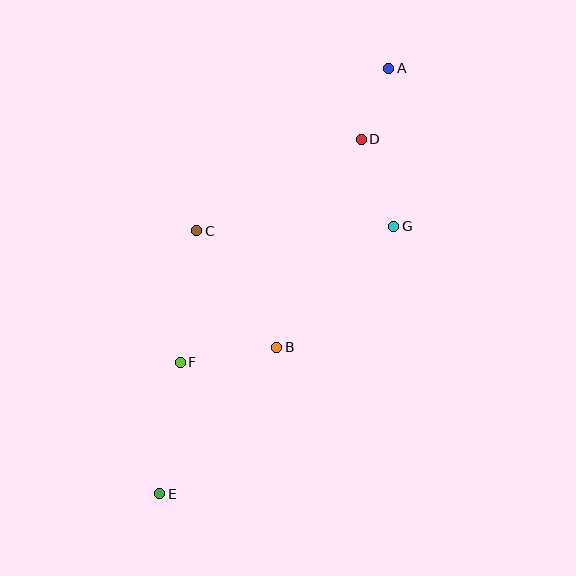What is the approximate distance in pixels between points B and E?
The distance between B and E is approximately 187 pixels.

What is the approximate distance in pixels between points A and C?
The distance between A and C is approximately 252 pixels.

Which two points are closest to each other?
Points A and D are closest to each other.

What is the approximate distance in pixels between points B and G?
The distance between B and G is approximately 168 pixels.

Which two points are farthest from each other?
Points A and E are farthest from each other.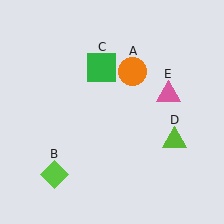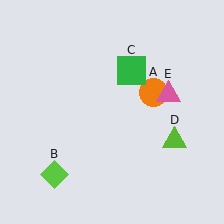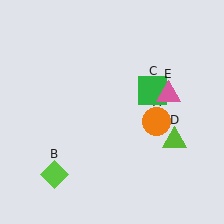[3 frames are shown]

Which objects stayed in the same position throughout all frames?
Lime diamond (object B) and lime triangle (object D) and pink triangle (object E) remained stationary.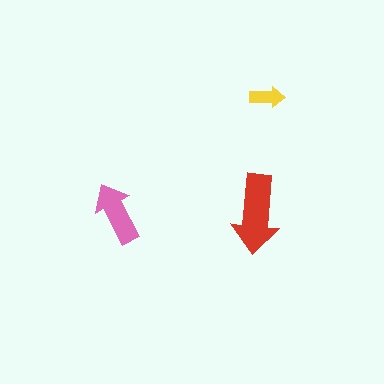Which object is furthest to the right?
The yellow arrow is rightmost.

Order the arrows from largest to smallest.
the red one, the pink one, the yellow one.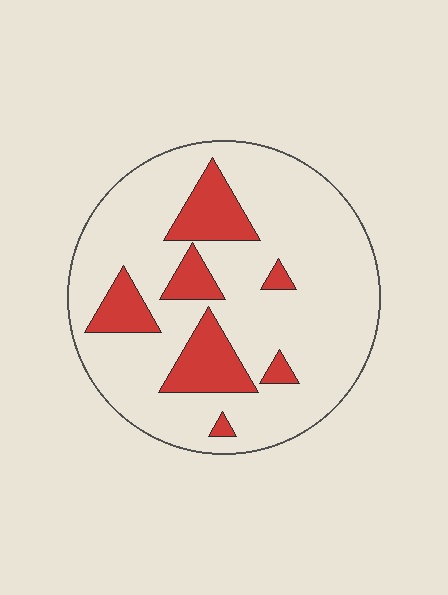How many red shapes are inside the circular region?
7.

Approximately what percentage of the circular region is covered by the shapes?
Approximately 20%.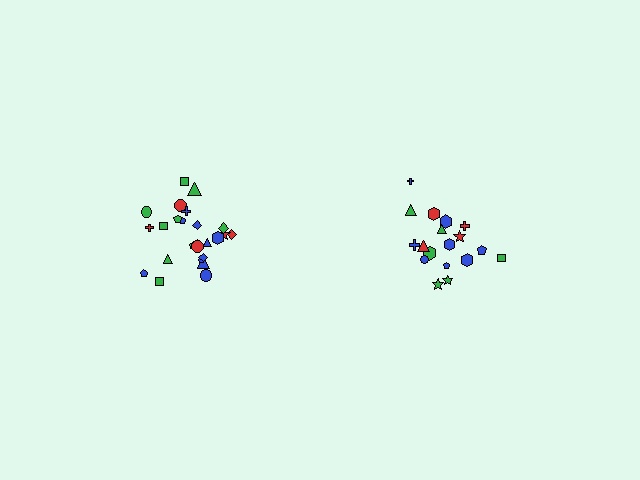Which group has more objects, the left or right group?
The left group.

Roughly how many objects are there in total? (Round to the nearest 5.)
Roughly 45 objects in total.